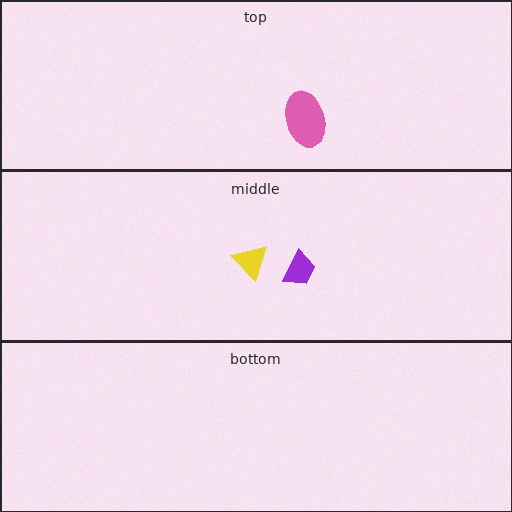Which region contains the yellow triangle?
The middle region.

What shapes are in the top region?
The pink ellipse.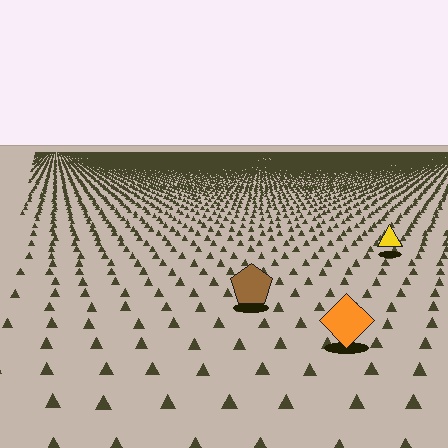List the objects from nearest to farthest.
From nearest to farthest: the orange diamond, the brown pentagon, the yellow triangle.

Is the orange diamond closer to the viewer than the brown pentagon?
Yes. The orange diamond is closer — you can tell from the texture gradient: the ground texture is coarser near it.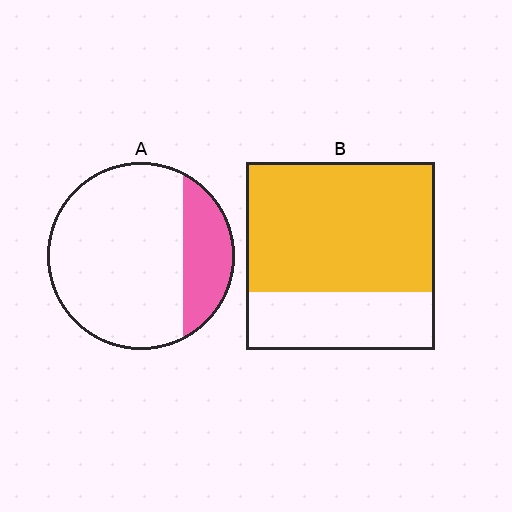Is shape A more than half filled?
No.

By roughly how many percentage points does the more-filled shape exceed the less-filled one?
By roughly 45 percentage points (B over A).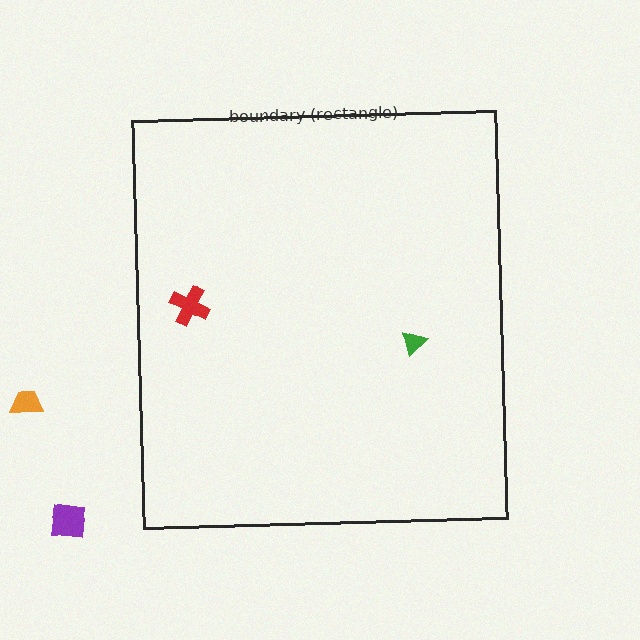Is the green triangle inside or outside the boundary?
Inside.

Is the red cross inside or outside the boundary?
Inside.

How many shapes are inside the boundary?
2 inside, 2 outside.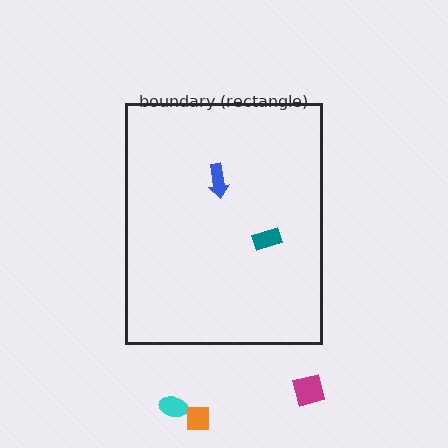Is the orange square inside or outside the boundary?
Outside.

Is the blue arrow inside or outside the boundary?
Inside.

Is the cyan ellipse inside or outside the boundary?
Outside.